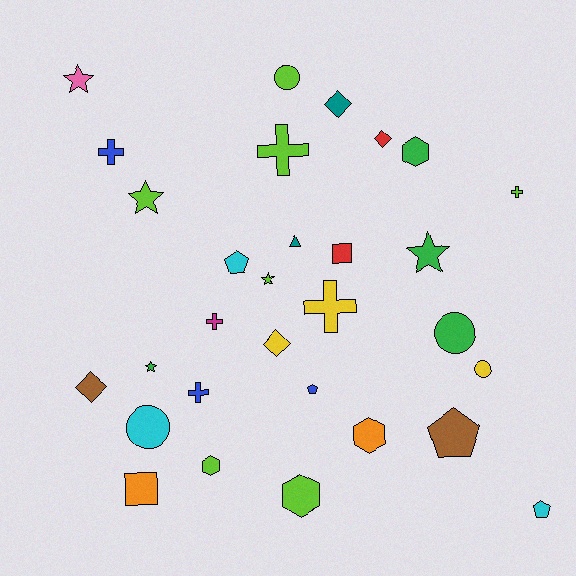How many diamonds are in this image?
There are 4 diamonds.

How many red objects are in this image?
There are 2 red objects.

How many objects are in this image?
There are 30 objects.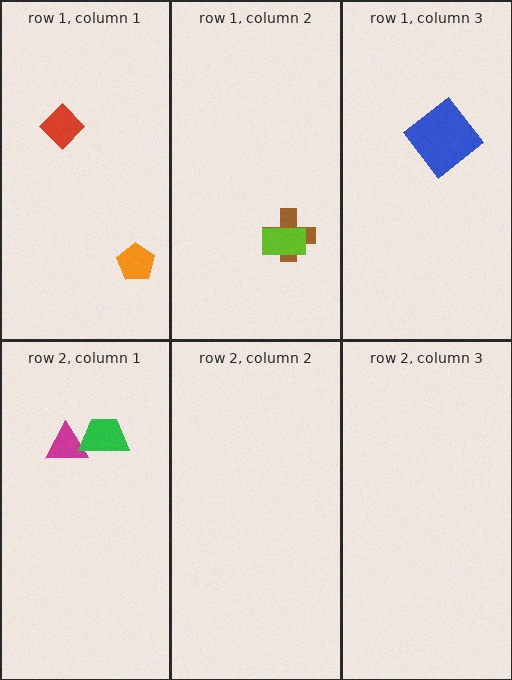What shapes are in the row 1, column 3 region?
The blue diamond.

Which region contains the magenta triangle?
The row 2, column 1 region.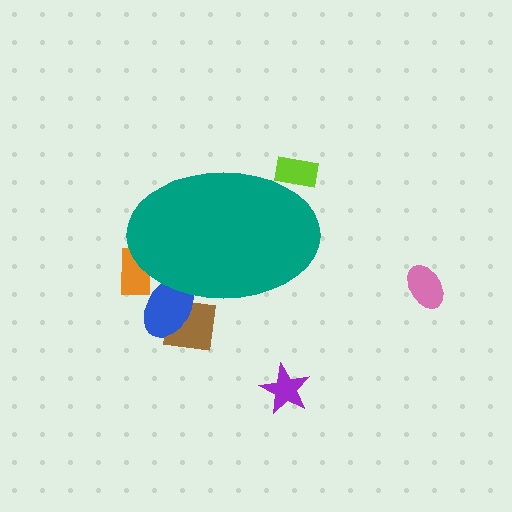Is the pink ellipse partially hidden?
No, the pink ellipse is fully visible.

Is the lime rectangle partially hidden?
Yes, the lime rectangle is partially hidden behind the teal ellipse.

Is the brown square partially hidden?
Yes, the brown square is partially hidden behind the teal ellipse.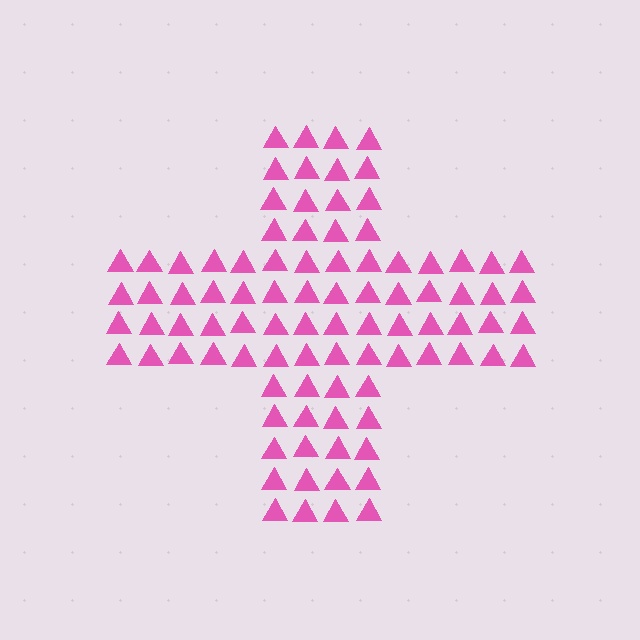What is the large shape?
The large shape is a cross.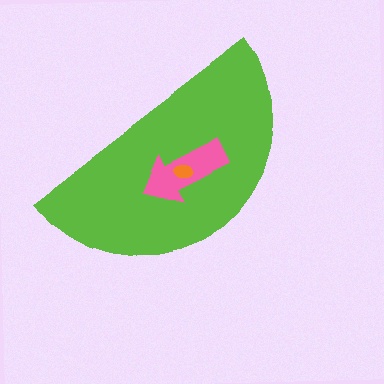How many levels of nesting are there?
3.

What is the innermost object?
The orange ellipse.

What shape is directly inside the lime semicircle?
The pink arrow.